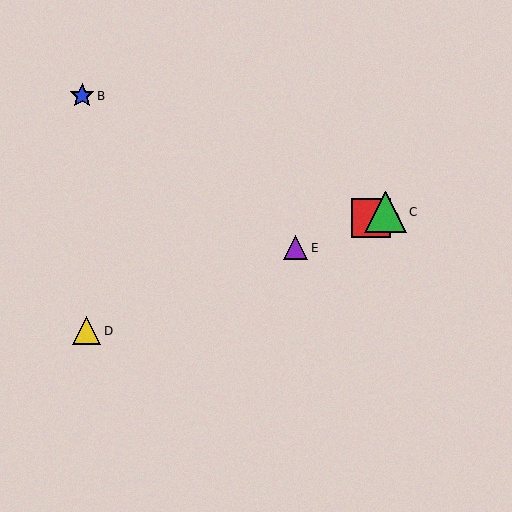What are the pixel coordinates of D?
Object D is at (87, 331).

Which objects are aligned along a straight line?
Objects A, C, D, E are aligned along a straight line.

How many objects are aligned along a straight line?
4 objects (A, C, D, E) are aligned along a straight line.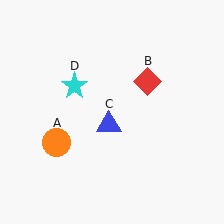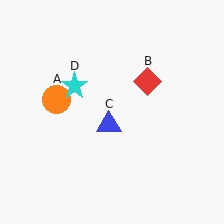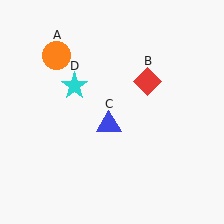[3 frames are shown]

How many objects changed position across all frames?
1 object changed position: orange circle (object A).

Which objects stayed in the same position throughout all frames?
Red diamond (object B) and blue triangle (object C) and cyan star (object D) remained stationary.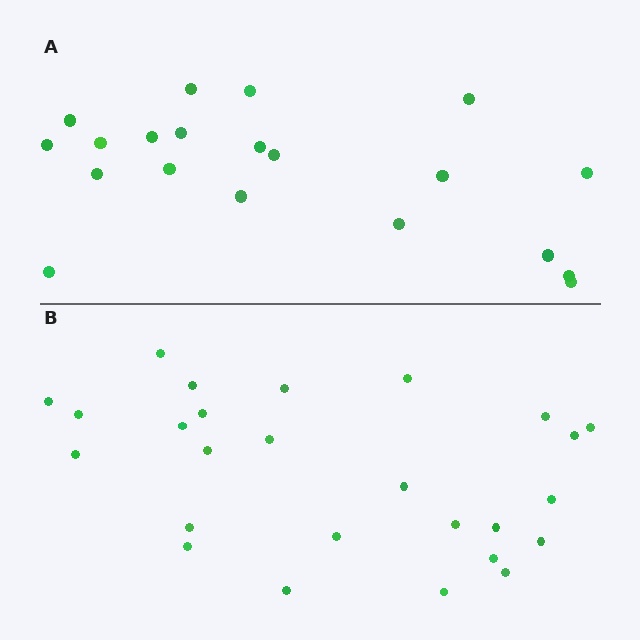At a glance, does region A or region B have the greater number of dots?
Region B (the bottom region) has more dots.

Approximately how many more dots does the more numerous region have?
Region B has about 6 more dots than region A.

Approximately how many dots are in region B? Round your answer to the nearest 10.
About 30 dots. (The exact count is 26, which rounds to 30.)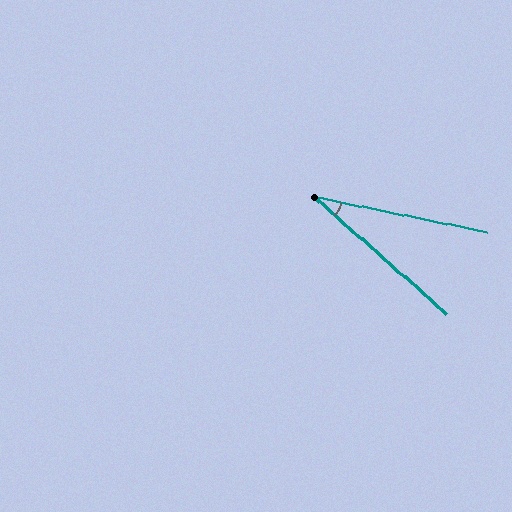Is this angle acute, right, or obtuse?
It is acute.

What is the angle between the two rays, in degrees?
Approximately 30 degrees.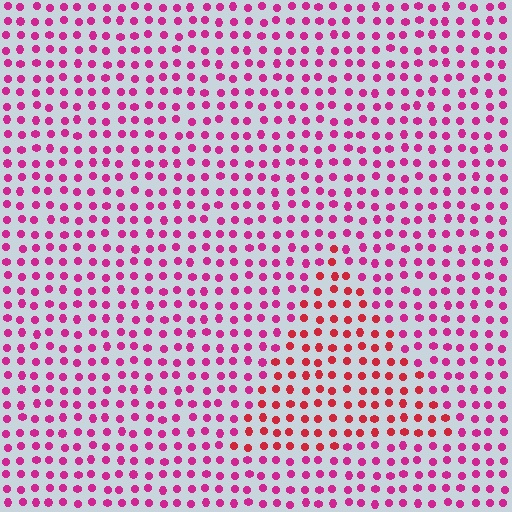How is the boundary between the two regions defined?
The boundary is defined purely by a slight shift in hue (about 31 degrees). Spacing, size, and orientation are identical on both sides.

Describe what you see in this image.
The image is filled with small magenta elements in a uniform arrangement. A triangle-shaped region is visible where the elements are tinted to a slightly different hue, forming a subtle color boundary.